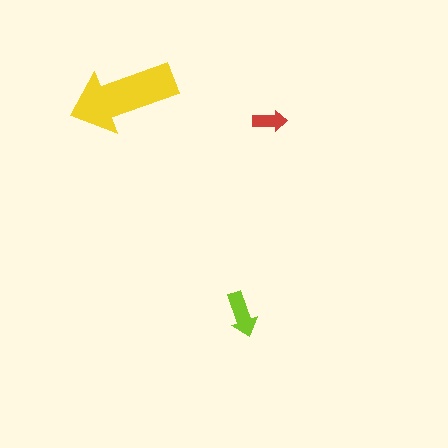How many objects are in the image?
There are 3 objects in the image.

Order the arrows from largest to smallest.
the yellow one, the lime one, the red one.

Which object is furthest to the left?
The yellow arrow is leftmost.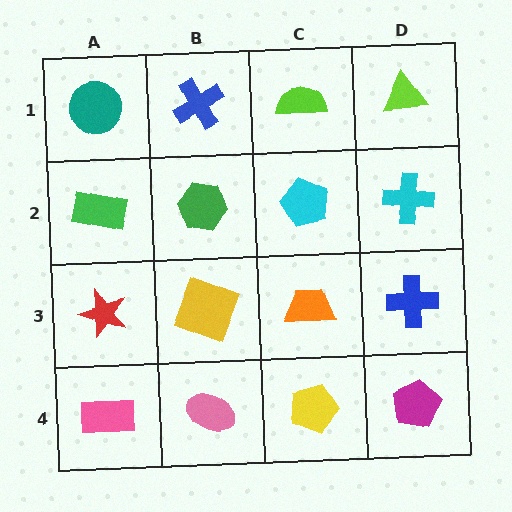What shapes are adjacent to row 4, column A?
A red star (row 3, column A), a pink ellipse (row 4, column B).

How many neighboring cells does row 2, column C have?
4.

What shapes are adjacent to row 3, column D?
A cyan cross (row 2, column D), a magenta pentagon (row 4, column D), an orange trapezoid (row 3, column C).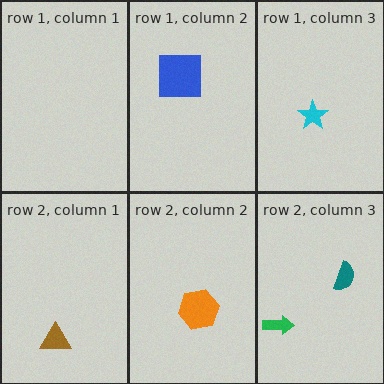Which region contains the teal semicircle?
The row 2, column 3 region.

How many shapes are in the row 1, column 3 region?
1.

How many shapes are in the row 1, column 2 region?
1.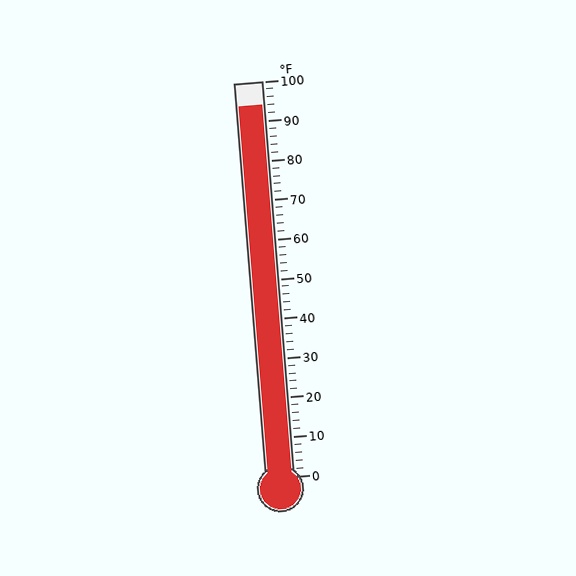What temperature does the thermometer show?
The thermometer shows approximately 94°F.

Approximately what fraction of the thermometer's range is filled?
The thermometer is filled to approximately 95% of its range.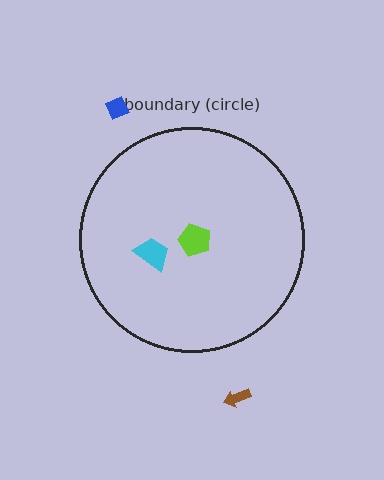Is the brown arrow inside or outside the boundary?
Outside.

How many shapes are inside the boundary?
2 inside, 2 outside.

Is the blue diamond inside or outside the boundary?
Outside.